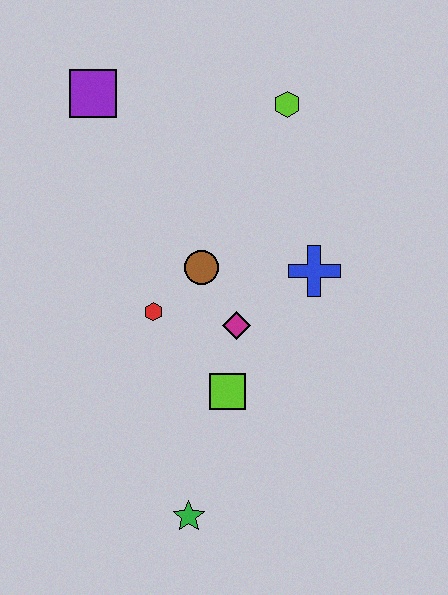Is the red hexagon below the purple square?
Yes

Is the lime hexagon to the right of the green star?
Yes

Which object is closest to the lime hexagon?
The blue cross is closest to the lime hexagon.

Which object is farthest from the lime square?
The purple square is farthest from the lime square.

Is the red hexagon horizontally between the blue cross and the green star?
No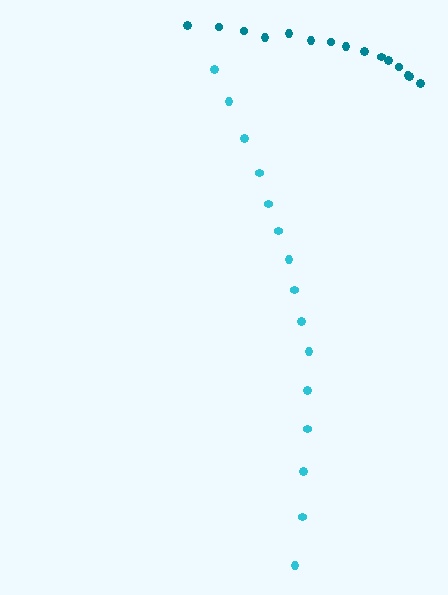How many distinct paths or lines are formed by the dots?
There are 2 distinct paths.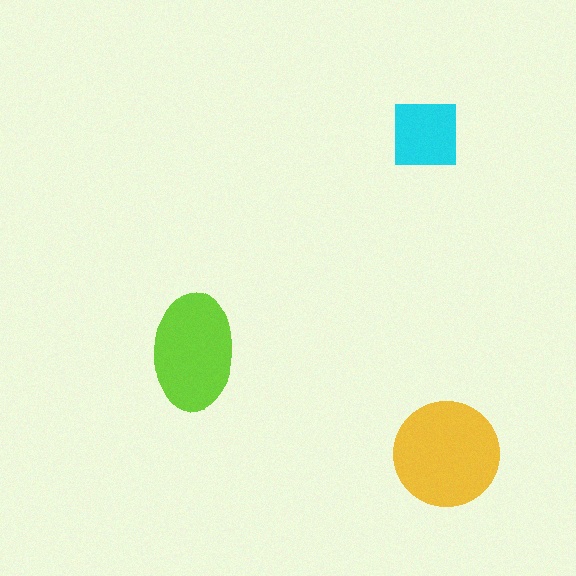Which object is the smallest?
The cyan square.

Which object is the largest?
The yellow circle.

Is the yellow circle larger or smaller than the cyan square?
Larger.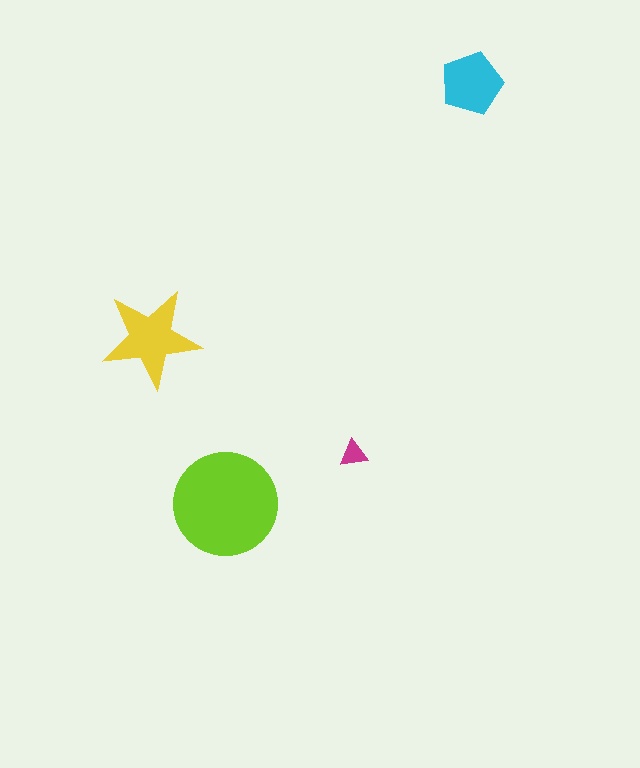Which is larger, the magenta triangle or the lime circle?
The lime circle.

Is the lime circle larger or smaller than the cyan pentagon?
Larger.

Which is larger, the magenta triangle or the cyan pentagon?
The cyan pentagon.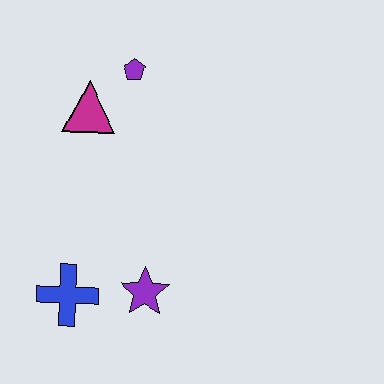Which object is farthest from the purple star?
The purple pentagon is farthest from the purple star.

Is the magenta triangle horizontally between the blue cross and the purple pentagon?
Yes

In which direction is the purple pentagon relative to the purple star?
The purple pentagon is above the purple star.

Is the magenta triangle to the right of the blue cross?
Yes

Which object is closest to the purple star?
The blue cross is closest to the purple star.